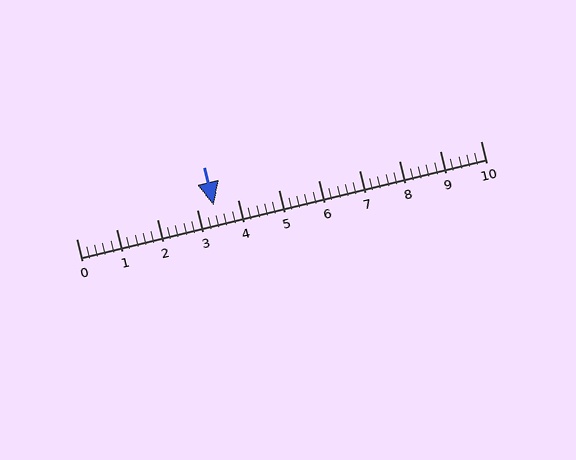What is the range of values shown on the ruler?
The ruler shows values from 0 to 10.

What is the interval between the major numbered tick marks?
The major tick marks are spaced 1 units apart.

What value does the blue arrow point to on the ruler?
The blue arrow points to approximately 3.4.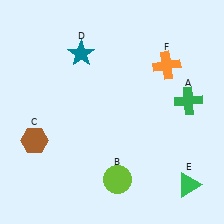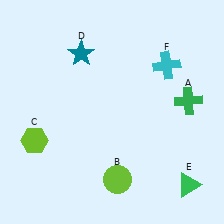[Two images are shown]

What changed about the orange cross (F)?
In Image 1, F is orange. In Image 2, it changed to cyan.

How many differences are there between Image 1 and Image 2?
There are 2 differences between the two images.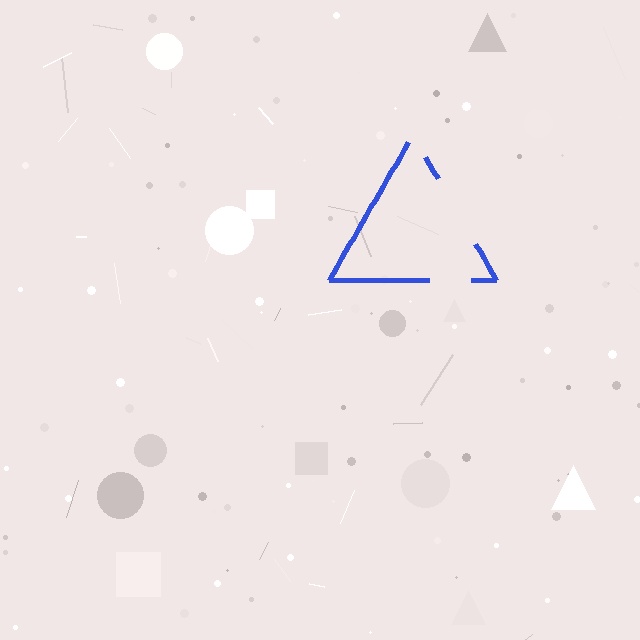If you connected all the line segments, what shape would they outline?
They would outline a triangle.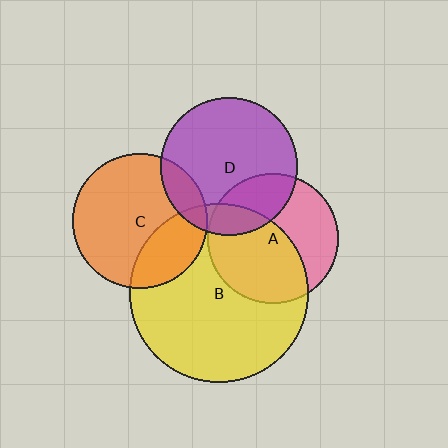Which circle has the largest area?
Circle B (yellow).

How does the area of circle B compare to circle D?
Approximately 1.7 times.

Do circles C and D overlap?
Yes.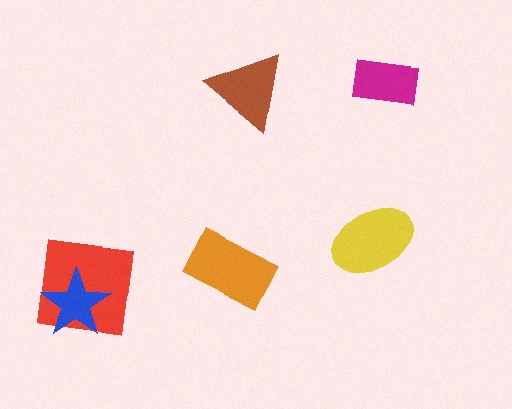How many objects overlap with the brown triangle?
0 objects overlap with the brown triangle.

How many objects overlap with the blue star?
1 object overlaps with the blue star.